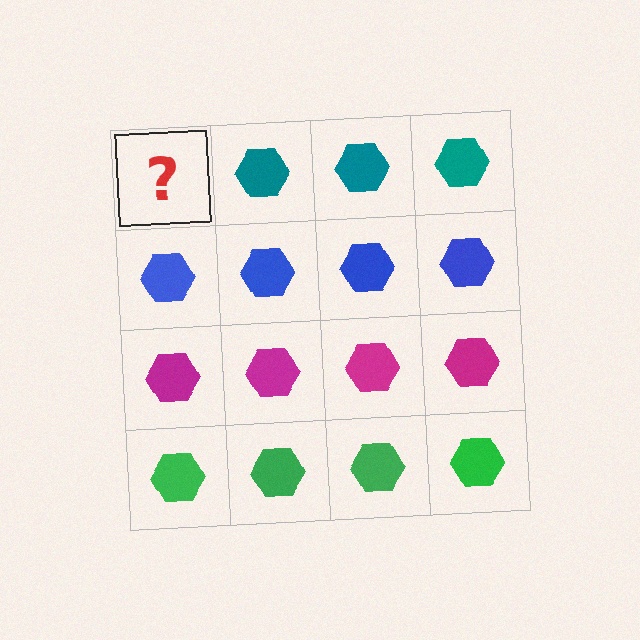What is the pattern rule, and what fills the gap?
The rule is that each row has a consistent color. The gap should be filled with a teal hexagon.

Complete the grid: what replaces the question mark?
The question mark should be replaced with a teal hexagon.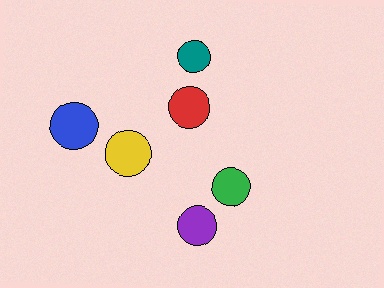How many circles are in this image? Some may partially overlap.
There are 6 circles.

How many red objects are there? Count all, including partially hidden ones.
There is 1 red object.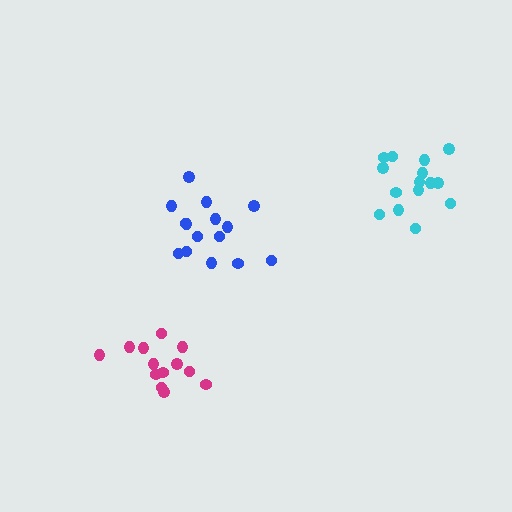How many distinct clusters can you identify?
There are 3 distinct clusters.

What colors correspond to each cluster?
The clusters are colored: magenta, blue, cyan.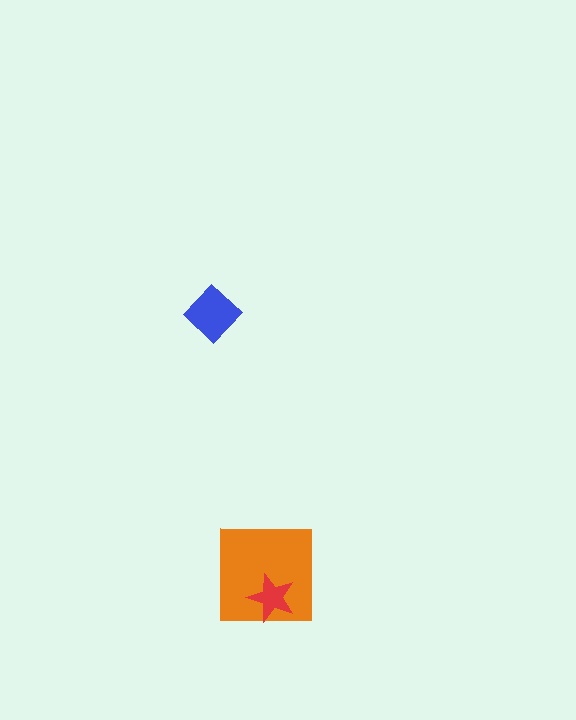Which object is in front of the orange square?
The red star is in front of the orange square.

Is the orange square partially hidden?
Yes, it is partially covered by another shape.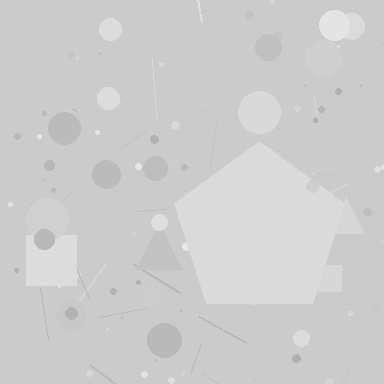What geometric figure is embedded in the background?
A pentagon is embedded in the background.